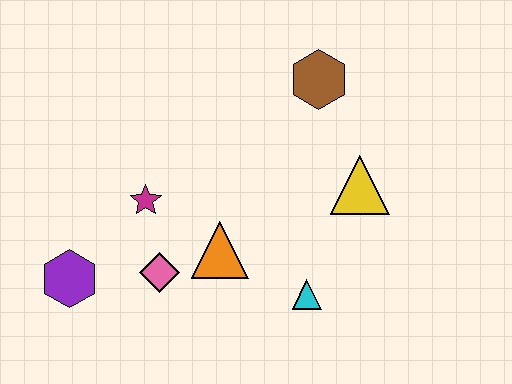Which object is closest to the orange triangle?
The pink diamond is closest to the orange triangle.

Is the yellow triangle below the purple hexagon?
No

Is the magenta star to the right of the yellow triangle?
No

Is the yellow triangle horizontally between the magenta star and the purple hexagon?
No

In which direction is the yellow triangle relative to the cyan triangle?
The yellow triangle is above the cyan triangle.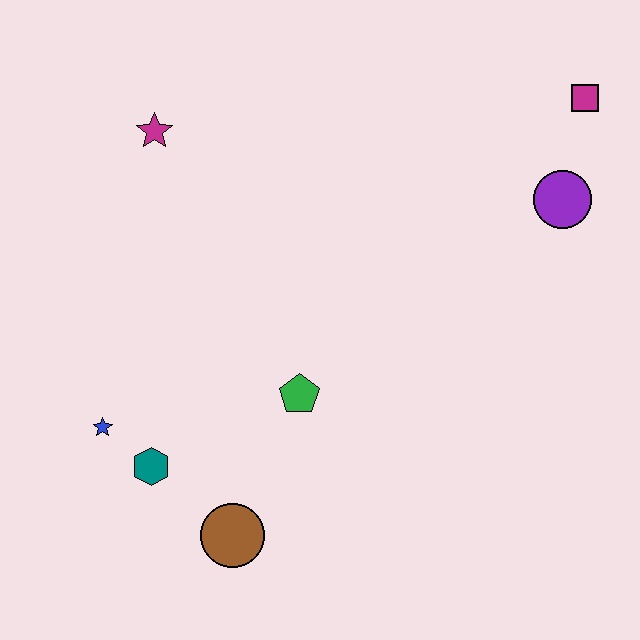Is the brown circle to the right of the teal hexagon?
Yes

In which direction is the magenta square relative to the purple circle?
The magenta square is above the purple circle.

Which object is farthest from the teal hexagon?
The magenta square is farthest from the teal hexagon.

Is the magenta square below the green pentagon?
No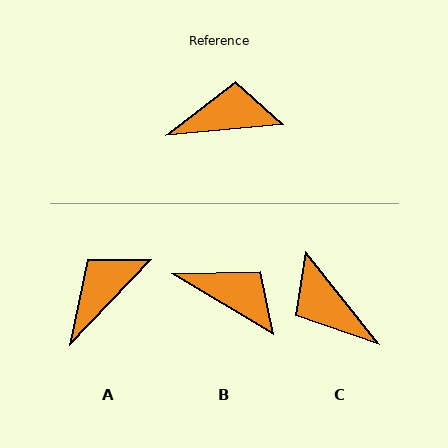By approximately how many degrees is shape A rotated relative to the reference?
Approximately 41 degrees counter-clockwise.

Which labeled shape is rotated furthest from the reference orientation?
C, about 123 degrees away.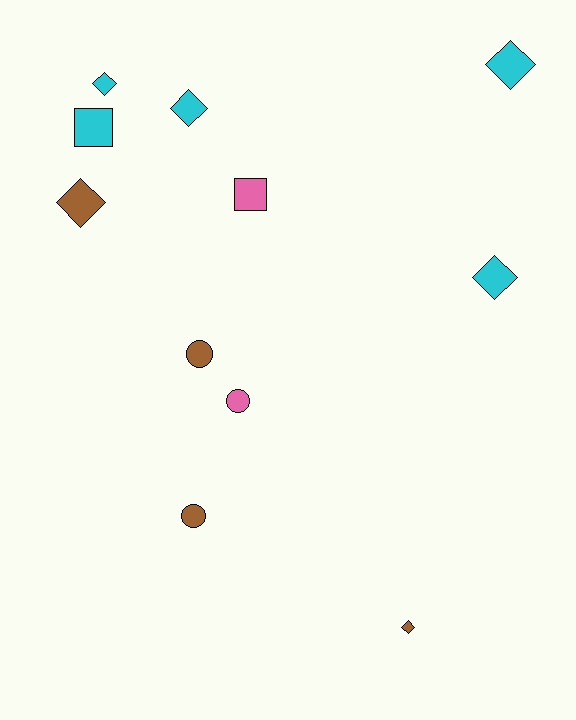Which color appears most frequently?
Cyan, with 5 objects.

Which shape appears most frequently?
Diamond, with 6 objects.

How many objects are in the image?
There are 11 objects.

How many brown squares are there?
There are no brown squares.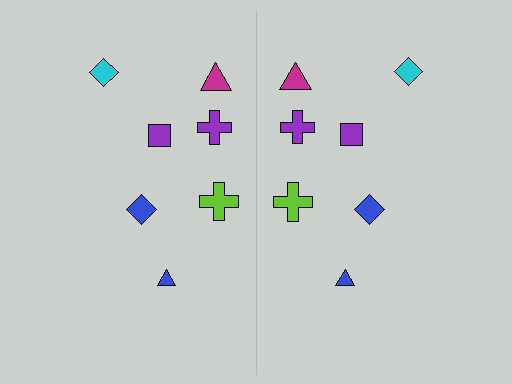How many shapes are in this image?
There are 14 shapes in this image.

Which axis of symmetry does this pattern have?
The pattern has a vertical axis of symmetry running through the center of the image.